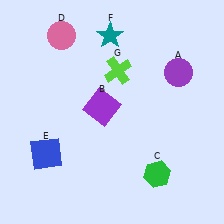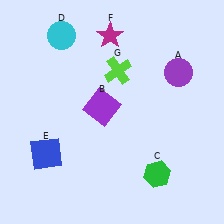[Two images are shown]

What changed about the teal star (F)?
In Image 1, F is teal. In Image 2, it changed to magenta.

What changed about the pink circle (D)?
In Image 1, D is pink. In Image 2, it changed to cyan.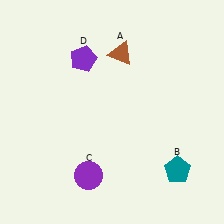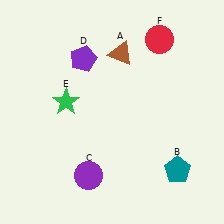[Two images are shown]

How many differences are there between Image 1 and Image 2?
There are 2 differences between the two images.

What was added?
A green star (E), a red circle (F) were added in Image 2.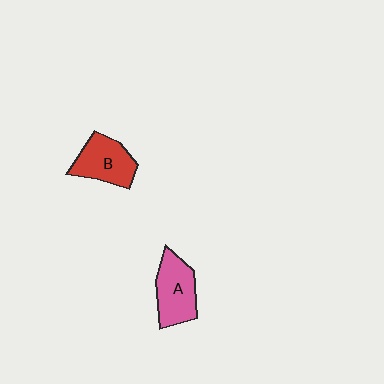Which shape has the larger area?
Shape A (pink).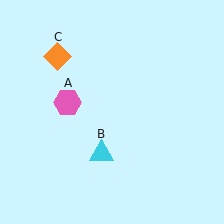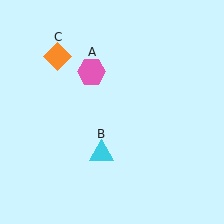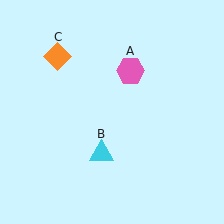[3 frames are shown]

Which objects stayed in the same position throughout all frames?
Cyan triangle (object B) and orange diamond (object C) remained stationary.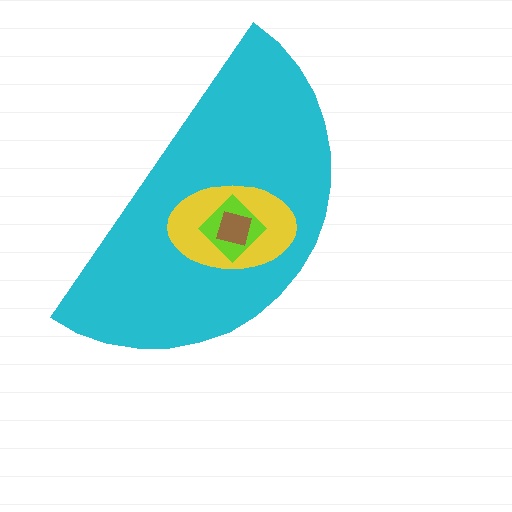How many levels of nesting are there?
4.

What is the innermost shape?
The brown square.